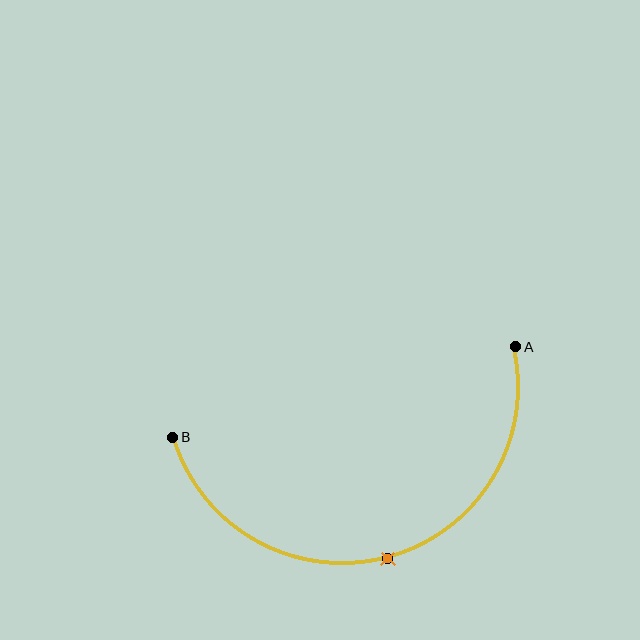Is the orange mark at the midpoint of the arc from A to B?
Yes. The orange mark lies on the arc at equal arc-length from both A and B — it is the arc midpoint.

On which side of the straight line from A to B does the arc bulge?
The arc bulges below the straight line connecting A and B.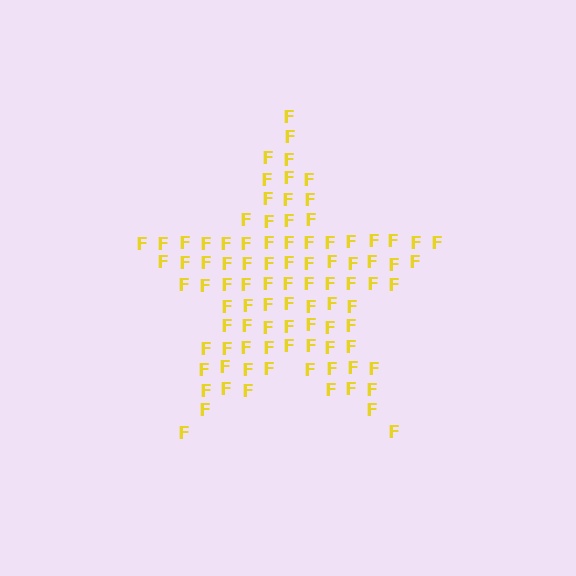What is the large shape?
The large shape is a star.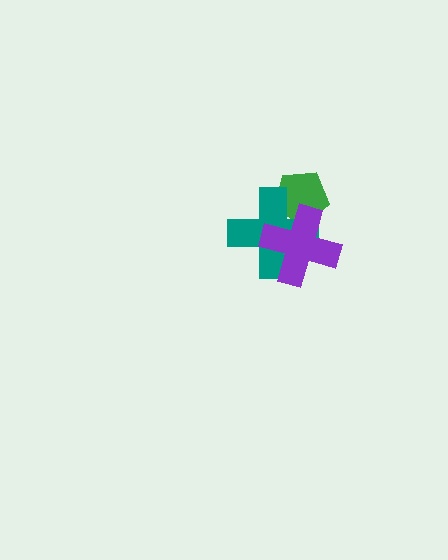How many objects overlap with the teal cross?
2 objects overlap with the teal cross.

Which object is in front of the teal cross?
The purple cross is in front of the teal cross.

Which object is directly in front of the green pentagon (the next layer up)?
The teal cross is directly in front of the green pentagon.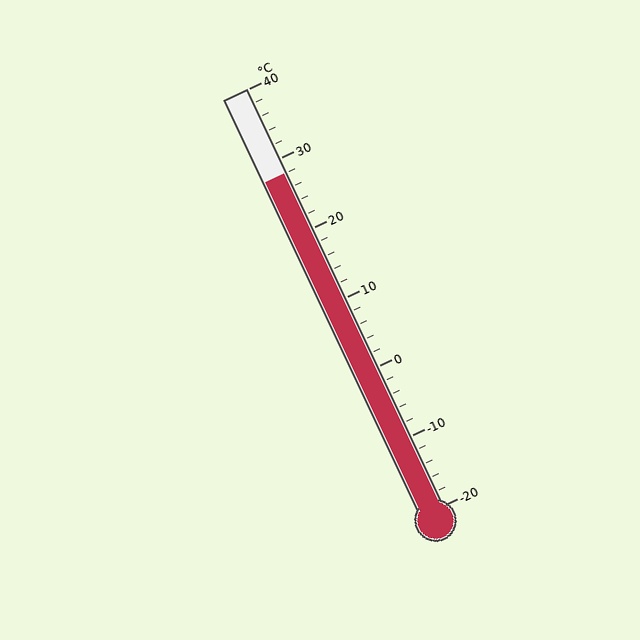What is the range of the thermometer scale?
The thermometer scale ranges from -20°C to 40°C.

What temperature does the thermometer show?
The thermometer shows approximately 28°C.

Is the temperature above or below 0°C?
The temperature is above 0°C.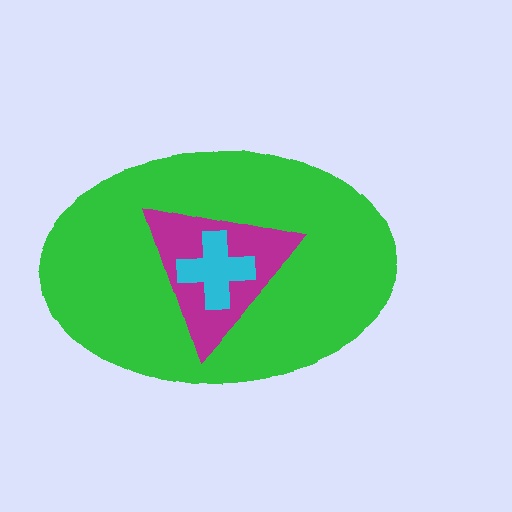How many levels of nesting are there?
3.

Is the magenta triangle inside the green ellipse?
Yes.